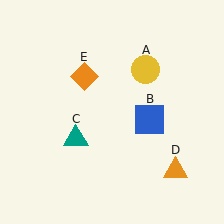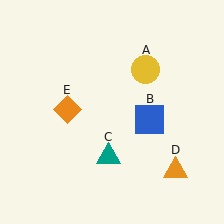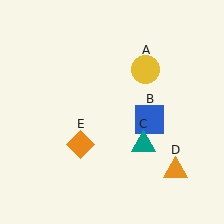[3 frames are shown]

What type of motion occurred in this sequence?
The teal triangle (object C), orange diamond (object E) rotated counterclockwise around the center of the scene.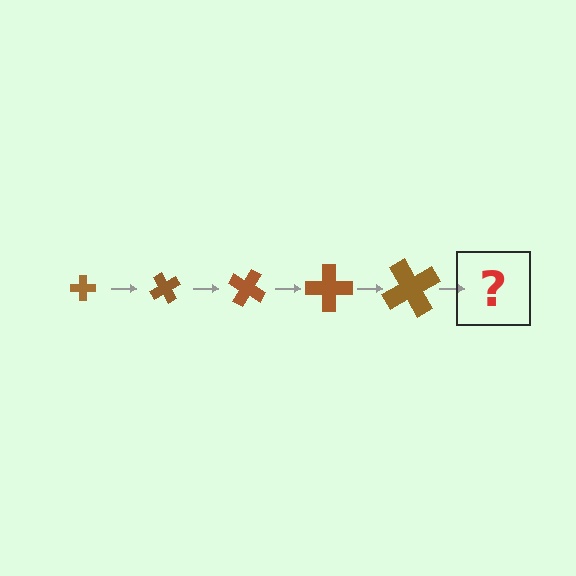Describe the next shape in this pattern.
It should be a cross, larger than the previous one and rotated 300 degrees from the start.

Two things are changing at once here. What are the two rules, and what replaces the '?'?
The two rules are that the cross grows larger each step and it rotates 60 degrees each step. The '?' should be a cross, larger than the previous one and rotated 300 degrees from the start.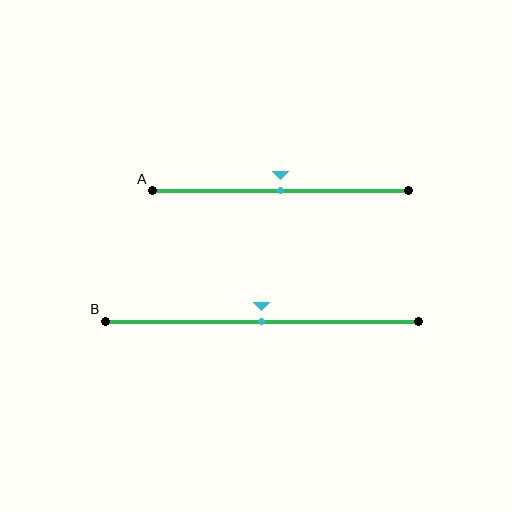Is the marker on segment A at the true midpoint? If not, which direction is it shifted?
Yes, the marker on segment A is at the true midpoint.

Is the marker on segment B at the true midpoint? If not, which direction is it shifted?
Yes, the marker on segment B is at the true midpoint.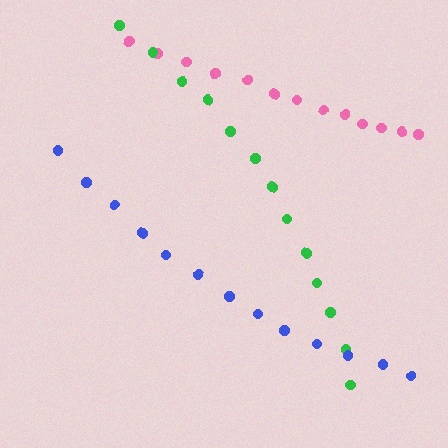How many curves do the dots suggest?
There are 3 distinct paths.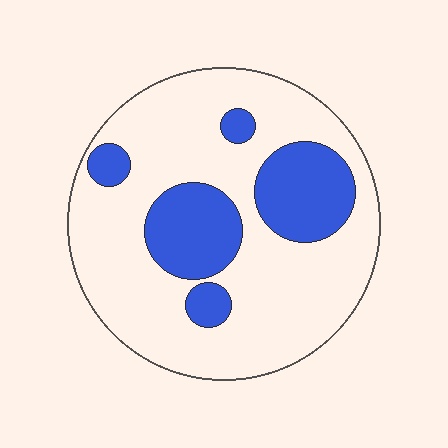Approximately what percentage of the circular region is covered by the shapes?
Approximately 25%.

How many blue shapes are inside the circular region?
5.